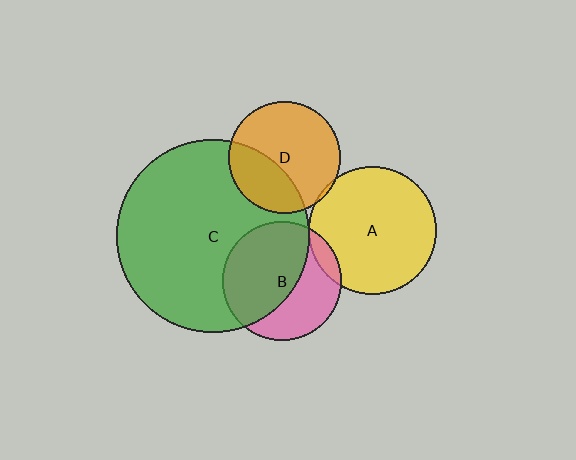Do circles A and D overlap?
Yes.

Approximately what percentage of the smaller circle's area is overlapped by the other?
Approximately 5%.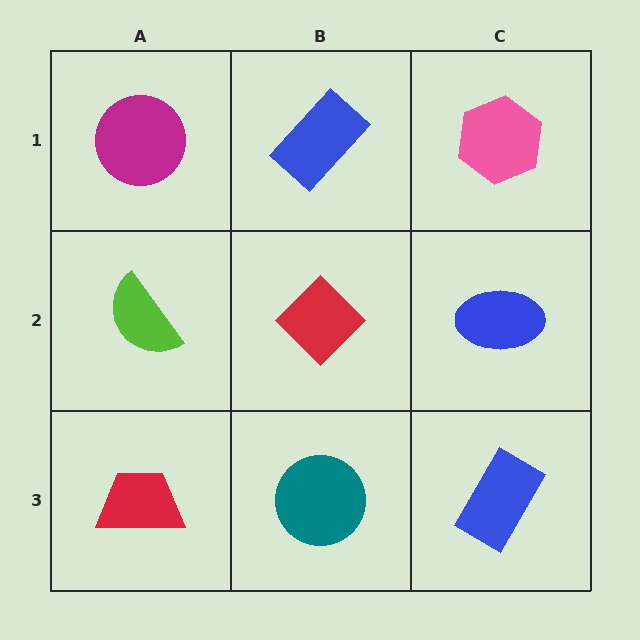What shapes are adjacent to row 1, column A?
A lime semicircle (row 2, column A), a blue rectangle (row 1, column B).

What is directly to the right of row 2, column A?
A red diamond.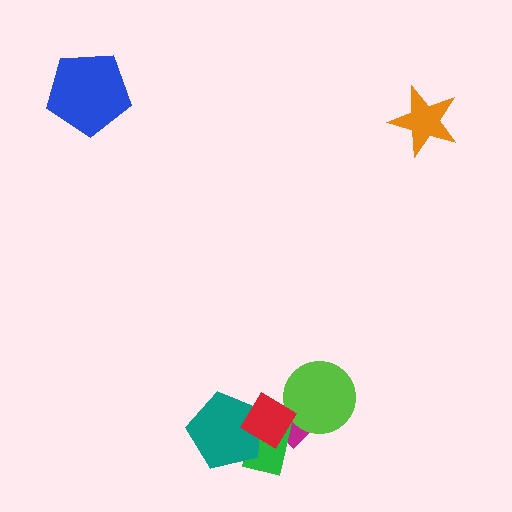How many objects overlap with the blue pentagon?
0 objects overlap with the blue pentagon.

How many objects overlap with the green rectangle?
3 objects overlap with the green rectangle.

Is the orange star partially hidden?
No, no other shape covers it.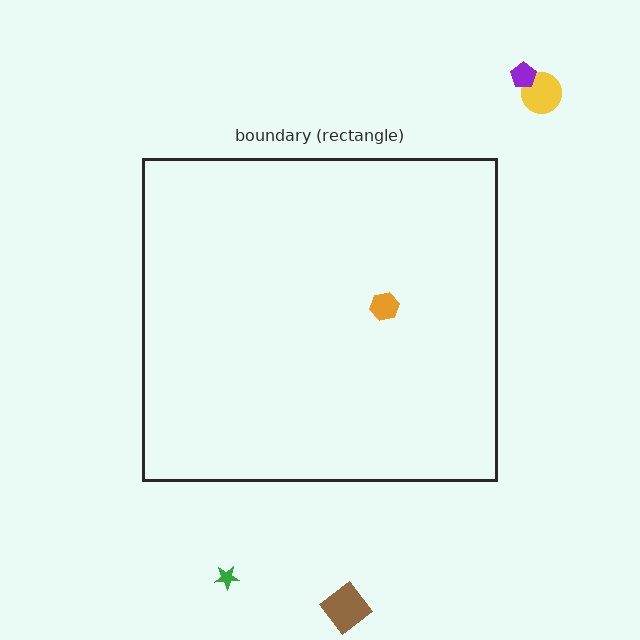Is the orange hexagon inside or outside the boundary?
Inside.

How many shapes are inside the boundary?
1 inside, 4 outside.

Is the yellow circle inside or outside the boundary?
Outside.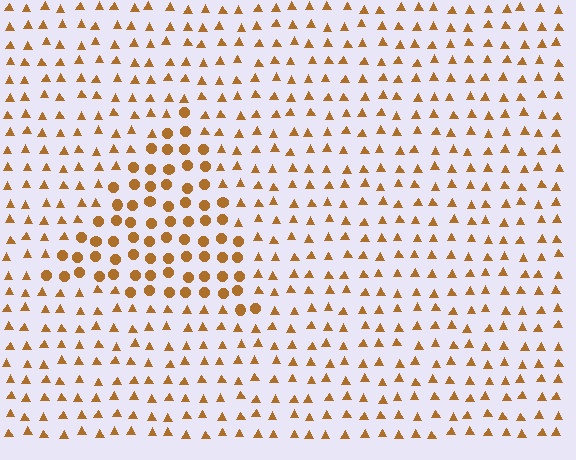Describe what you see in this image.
The image is filled with small brown elements arranged in a uniform grid. A triangle-shaped region contains circles, while the surrounding area contains triangles. The boundary is defined purely by the change in element shape.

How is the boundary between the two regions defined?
The boundary is defined by a change in element shape: circles inside vs. triangles outside. All elements share the same color and spacing.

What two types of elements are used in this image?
The image uses circles inside the triangle region and triangles outside it.